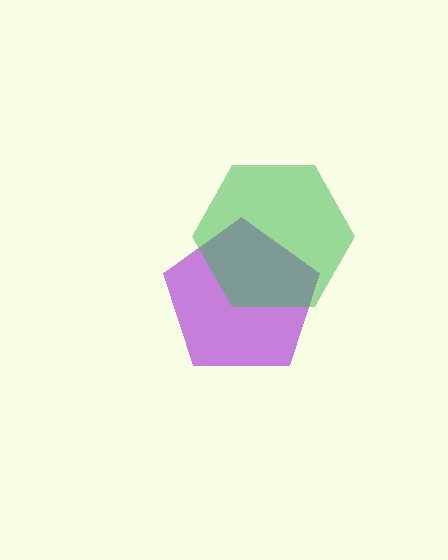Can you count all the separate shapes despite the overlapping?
Yes, there are 2 separate shapes.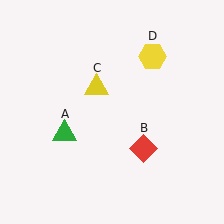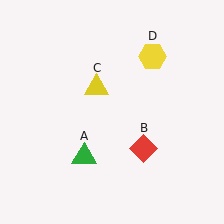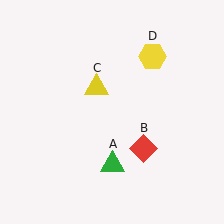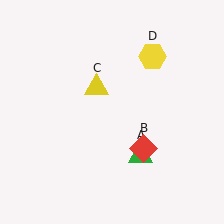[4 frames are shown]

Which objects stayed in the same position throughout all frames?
Red diamond (object B) and yellow triangle (object C) and yellow hexagon (object D) remained stationary.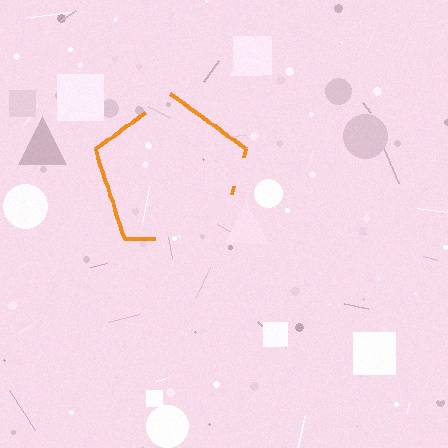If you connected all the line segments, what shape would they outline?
They would outline a pentagon.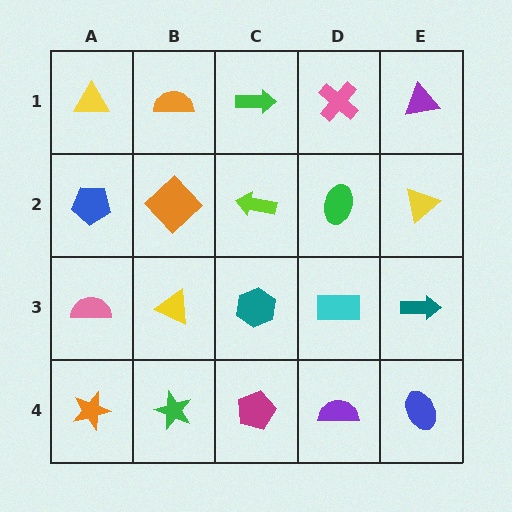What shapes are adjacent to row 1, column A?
A blue pentagon (row 2, column A), an orange semicircle (row 1, column B).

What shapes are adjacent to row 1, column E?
A yellow triangle (row 2, column E), a pink cross (row 1, column D).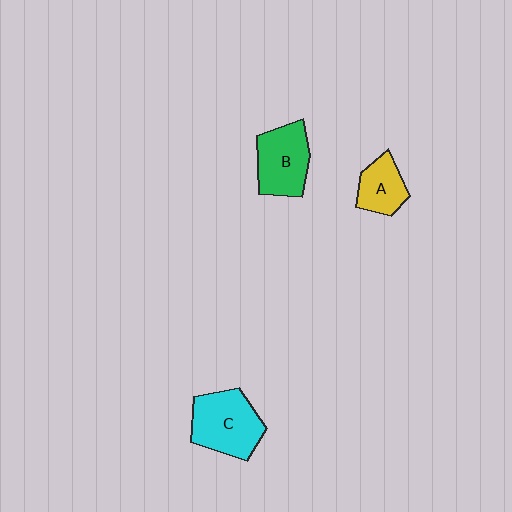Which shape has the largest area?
Shape C (cyan).